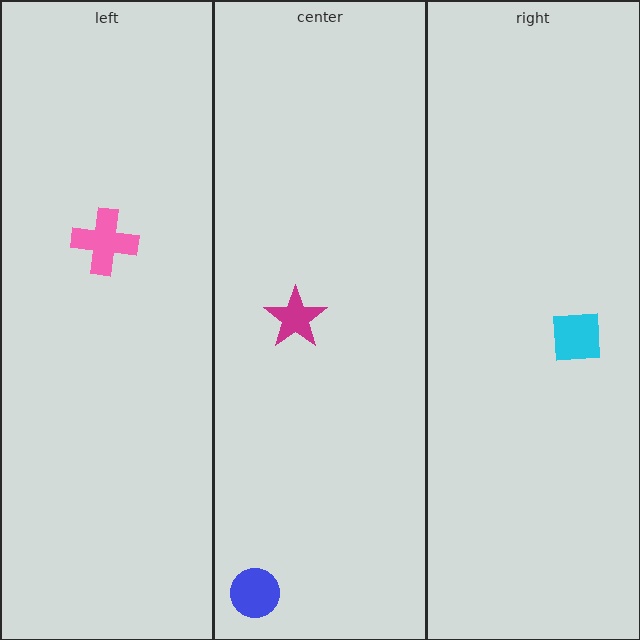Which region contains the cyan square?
The right region.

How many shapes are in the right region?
1.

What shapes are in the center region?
The blue circle, the magenta star.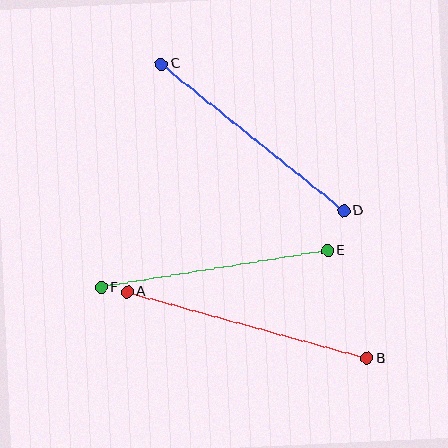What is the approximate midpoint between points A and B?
The midpoint is at approximately (247, 325) pixels.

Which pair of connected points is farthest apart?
Points A and B are farthest apart.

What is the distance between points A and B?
The distance is approximately 249 pixels.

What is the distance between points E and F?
The distance is approximately 229 pixels.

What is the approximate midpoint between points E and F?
The midpoint is at approximately (214, 269) pixels.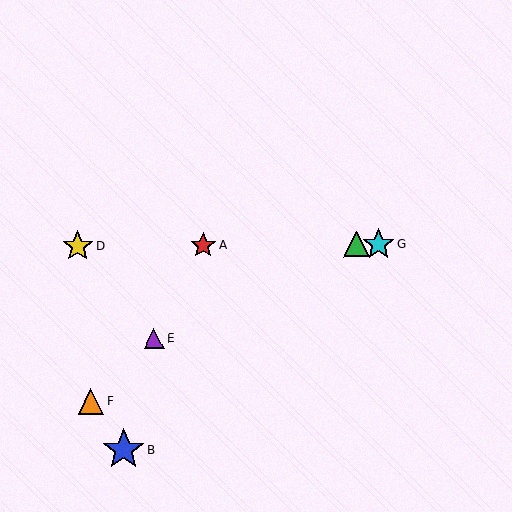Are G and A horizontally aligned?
Yes, both are at y≈245.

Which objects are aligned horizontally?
Objects A, C, D, G are aligned horizontally.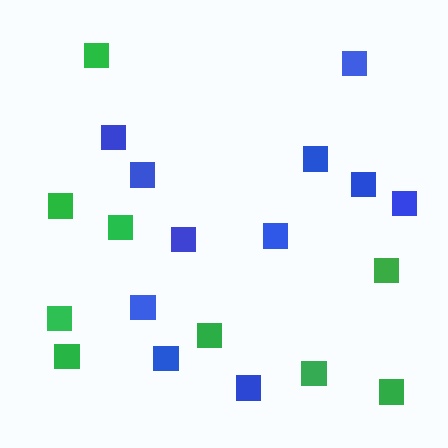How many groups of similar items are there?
There are 2 groups: one group of green squares (9) and one group of blue squares (11).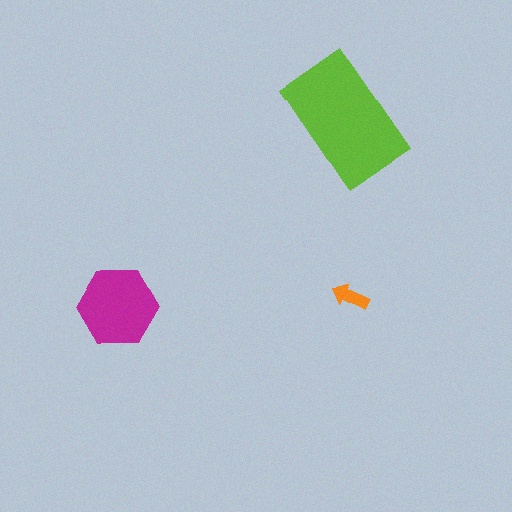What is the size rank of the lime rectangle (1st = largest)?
1st.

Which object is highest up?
The lime rectangle is topmost.